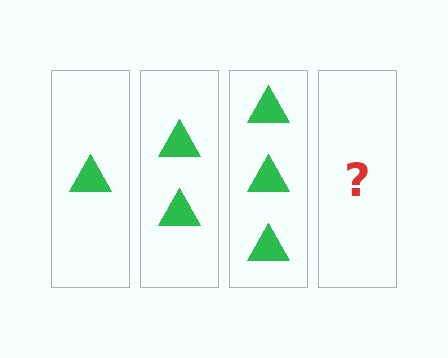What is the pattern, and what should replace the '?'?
The pattern is that each step adds one more triangle. The '?' should be 4 triangles.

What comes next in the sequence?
The next element should be 4 triangles.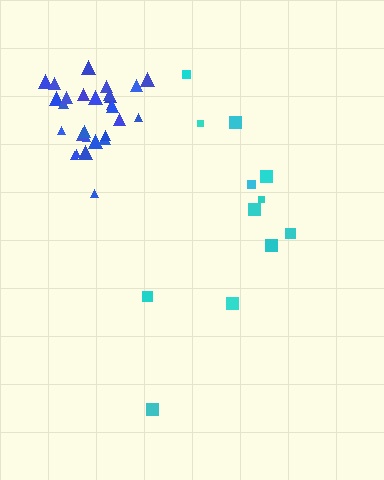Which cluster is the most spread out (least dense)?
Cyan.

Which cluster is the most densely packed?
Blue.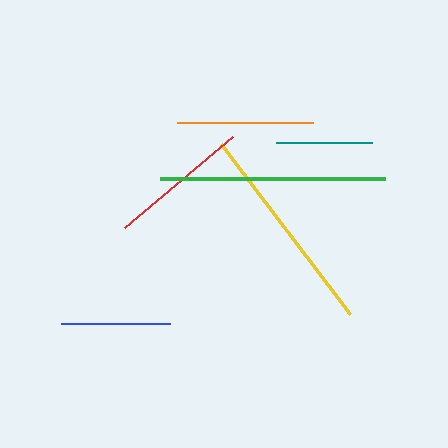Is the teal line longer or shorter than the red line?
The red line is longer than the teal line.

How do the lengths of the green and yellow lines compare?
The green and yellow lines are approximately the same length.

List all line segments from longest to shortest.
From longest to shortest: green, yellow, red, orange, blue, teal.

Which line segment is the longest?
The green line is the longest at approximately 225 pixels.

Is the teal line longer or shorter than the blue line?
The blue line is longer than the teal line.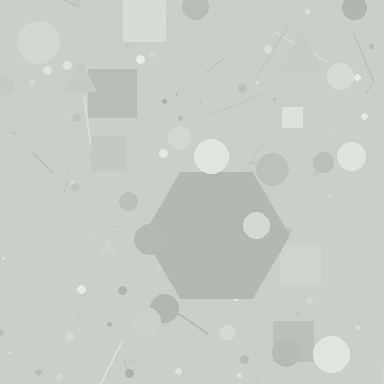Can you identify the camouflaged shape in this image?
The camouflaged shape is a hexagon.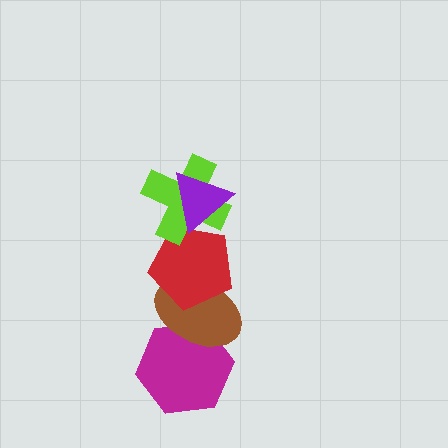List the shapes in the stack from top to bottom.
From top to bottom: the purple triangle, the lime cross, the red pentagon, the brown ellipse, the magenta hexagon.